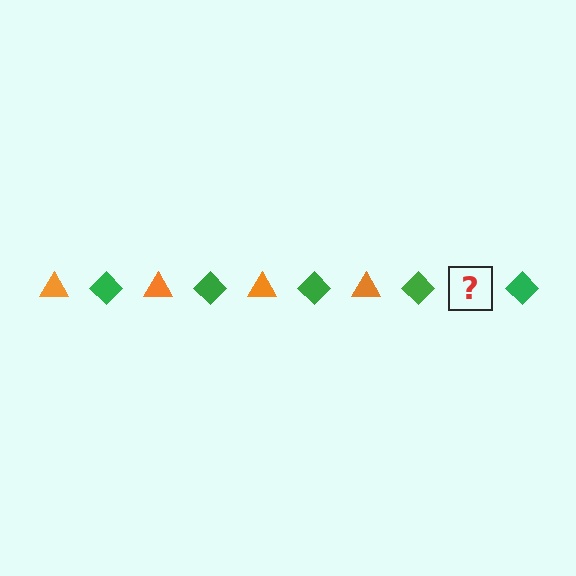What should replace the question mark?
The question mark should be replaced with an orange triangle.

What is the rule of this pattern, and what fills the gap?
The rule is that the pattern alternates between orange triangle and green diamond. The gap should be filled with an orange triangle.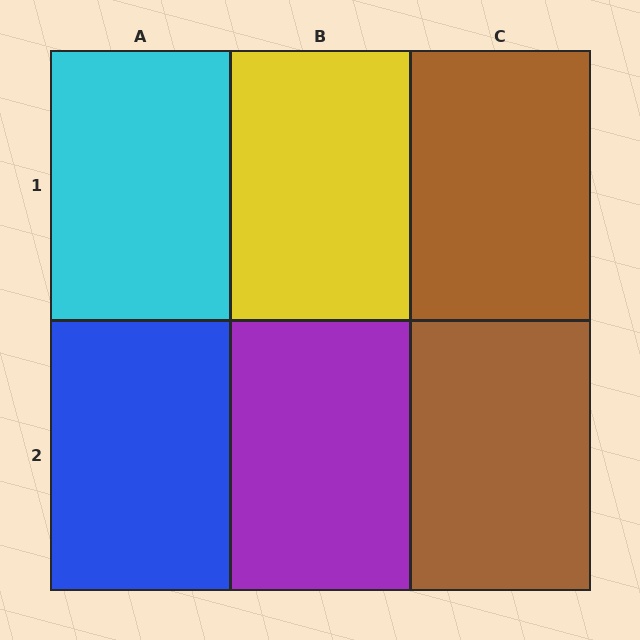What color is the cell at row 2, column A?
Blue.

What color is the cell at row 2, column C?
Brown.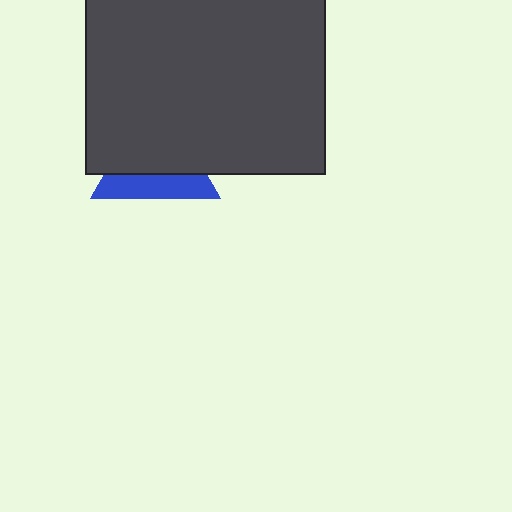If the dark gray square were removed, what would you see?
You would see the complete blue triangle.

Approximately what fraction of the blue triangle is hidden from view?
Roughly 63% of the blue triangle is hidden behind the dark gray square.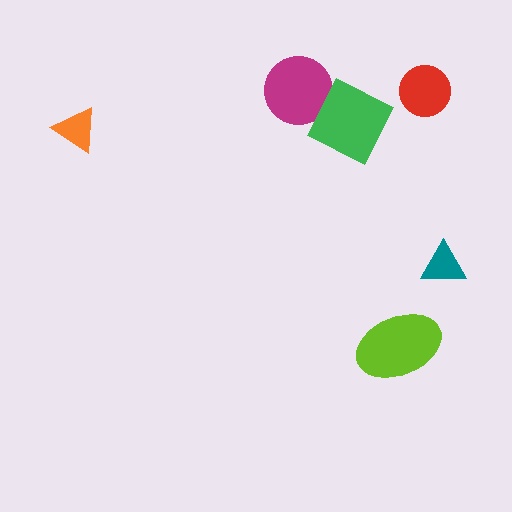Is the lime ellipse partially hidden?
No, no other shape covers it.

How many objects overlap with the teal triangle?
0 objects overlap with the teal triangle.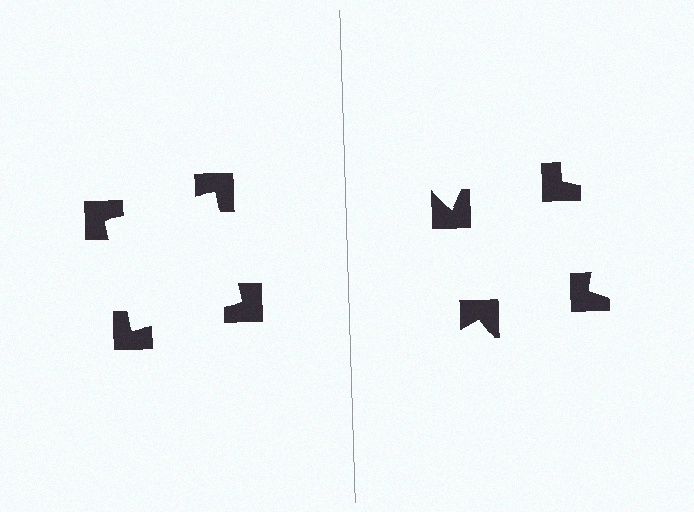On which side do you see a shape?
An illusory square appears on the left side. On the right side the wedge cuts are rotated, so no coherent shape forms.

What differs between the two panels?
The notched squares are positioned identically on both sides; only the wedge orientations differ. On the left they align to a square; on the right they are misaligned.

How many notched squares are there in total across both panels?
8 — 4 on each side.